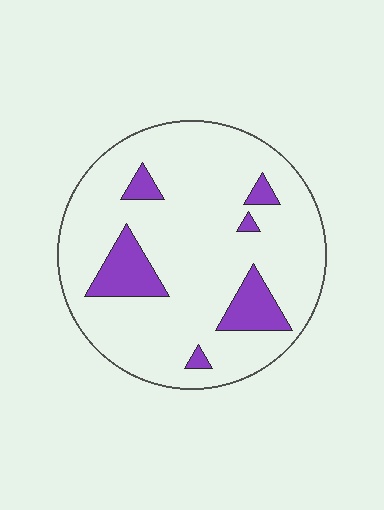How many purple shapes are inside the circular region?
6.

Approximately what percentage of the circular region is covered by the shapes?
Approximately 15%.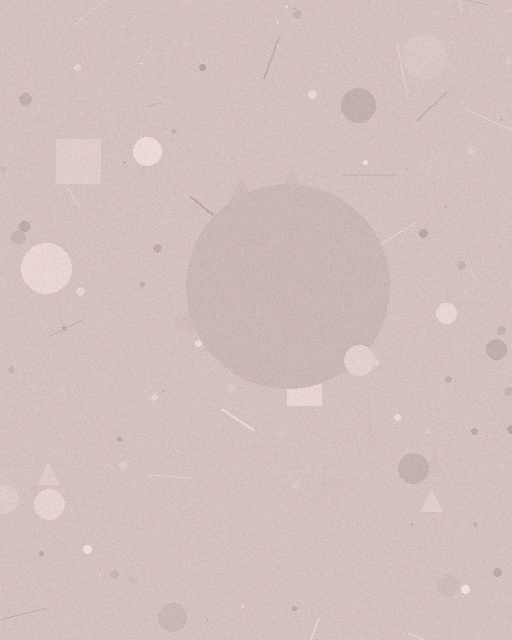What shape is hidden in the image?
A circle is hidden in the image.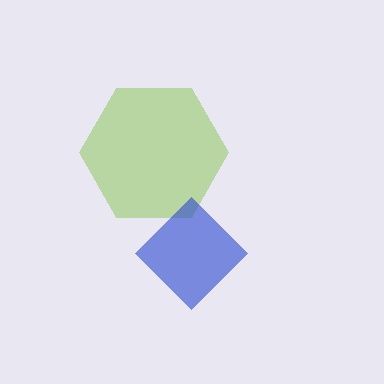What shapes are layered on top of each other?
The layered shapes are: a lime hexagon, a blue diamond.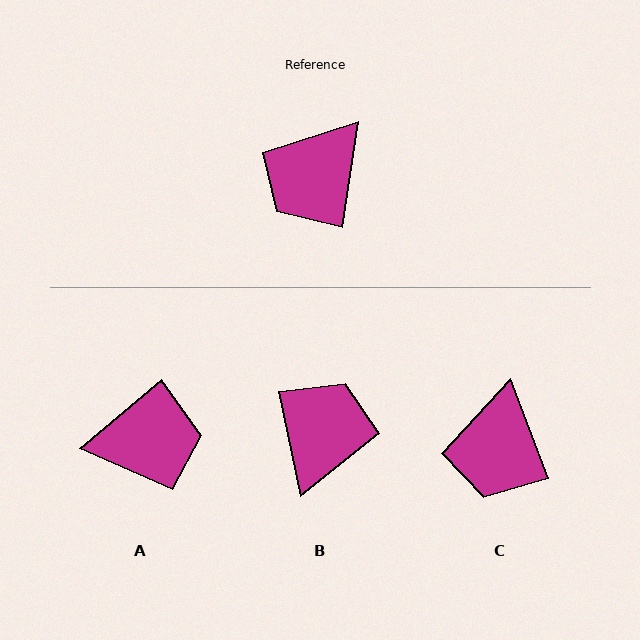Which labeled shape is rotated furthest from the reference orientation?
B, about 160 degrees away.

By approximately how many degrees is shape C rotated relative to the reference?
Approximately 29 degrees counter-clockwise.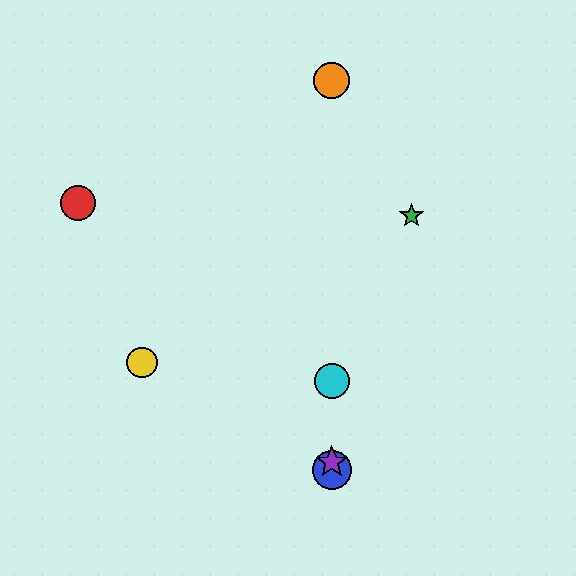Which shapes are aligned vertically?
The blue circle, the purple star, the orange circle, the cyan circle are aligned vertically.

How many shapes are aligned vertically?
4 shapes (the blue circle, the purple star, the orange circle, the cyan circle) are aligned vertically.